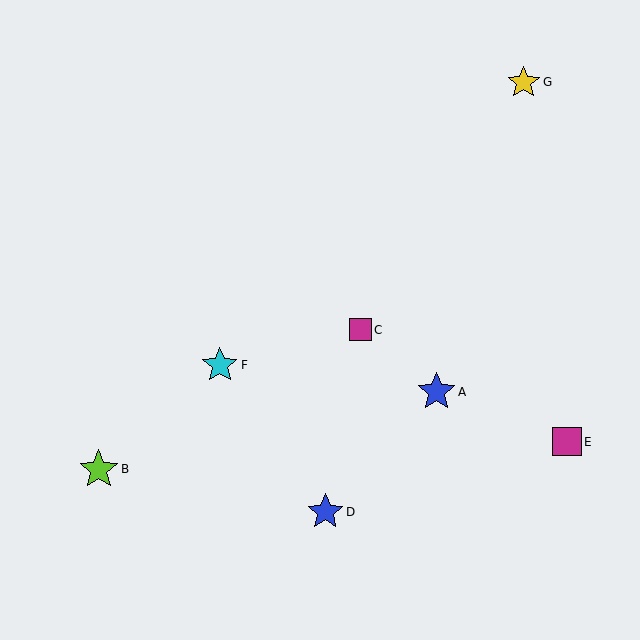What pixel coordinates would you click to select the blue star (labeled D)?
Click at (325, 512) to select the blue star D.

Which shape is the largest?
The lime star (labeled B) is the largest.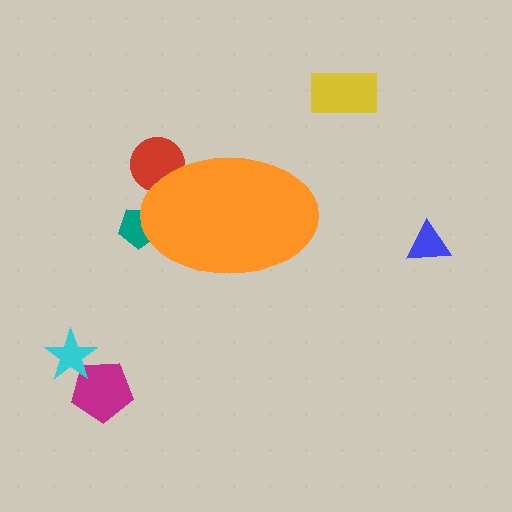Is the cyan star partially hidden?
No, the cyan star is fully visible.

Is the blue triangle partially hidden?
No, the blue triangle is fully visible.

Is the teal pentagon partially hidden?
Yes, the teal pentagon is partially hidden behind the orange ellipse.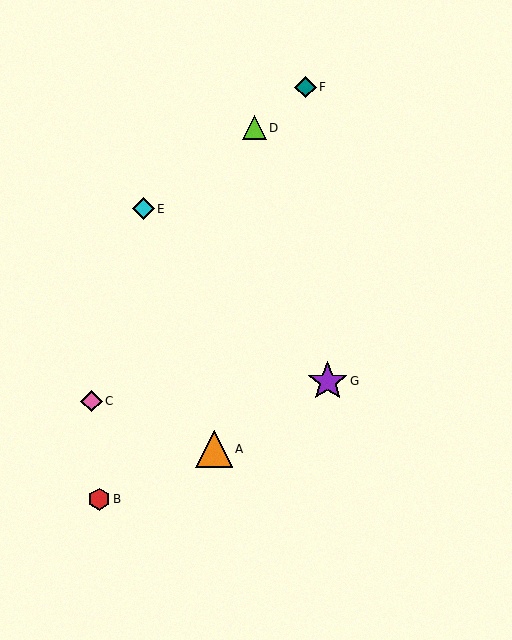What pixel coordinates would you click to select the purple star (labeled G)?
Click at (328, 381) to select the purple star G.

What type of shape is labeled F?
Shape F is a teal diamond.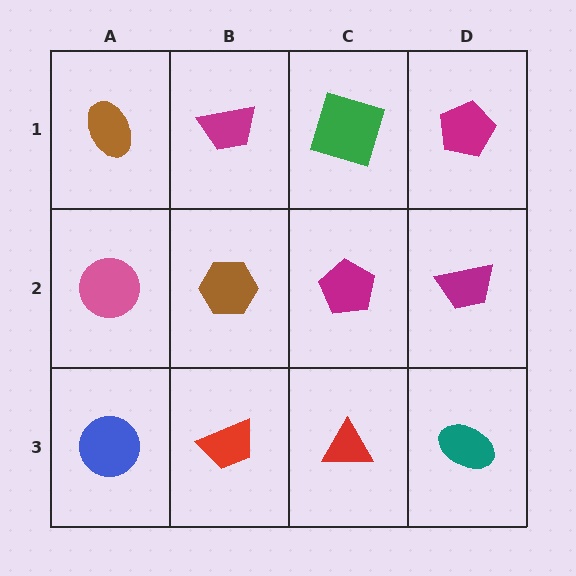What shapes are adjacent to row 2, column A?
A brown ellipse (row 1, column A), a blue circle (row 3, column A), a brown hexagon (row 2, column B).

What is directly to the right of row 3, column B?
A red triangle.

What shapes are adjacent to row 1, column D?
A magenta trapezoid (row 2, column D), a green square (row 1, column C).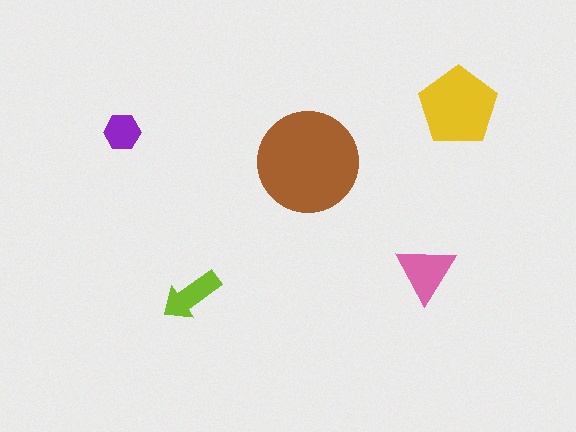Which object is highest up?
The yellow pentagon is topmost.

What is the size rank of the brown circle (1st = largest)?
1st.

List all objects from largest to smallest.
The brown circle, the yellow pentagon, the pink triangle, the lime arrow, the purple hexagon.